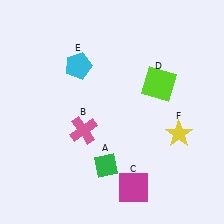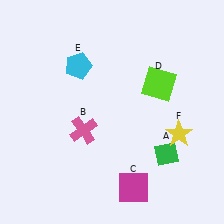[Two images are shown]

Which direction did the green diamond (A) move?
The green diamond (A) moved right.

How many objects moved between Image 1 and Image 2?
1 object moved between the two images.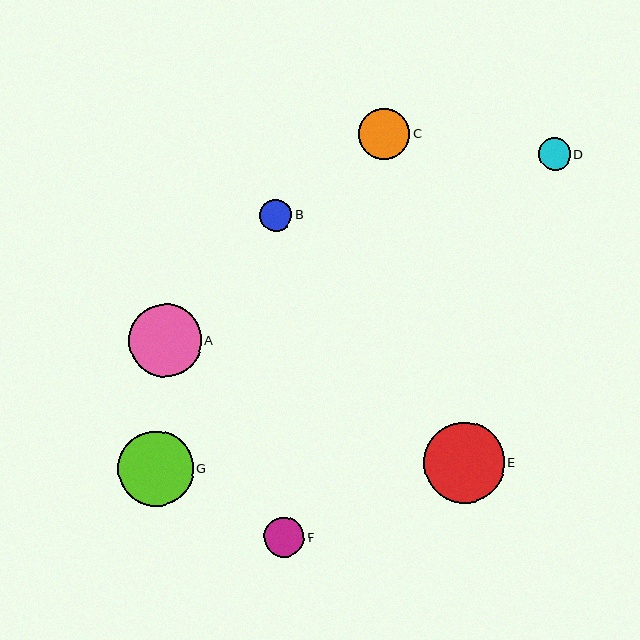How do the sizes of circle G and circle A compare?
Circle G and circle A are approximately the same size.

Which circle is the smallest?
Circle D is the smallest with a size of approximately 32 pixels.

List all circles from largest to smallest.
From largest to smallest: E, G, A, C, F, B, D.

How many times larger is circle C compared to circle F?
Circle C is approximately 1.3 times the size of circle F.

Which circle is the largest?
Circle E is the largest with a size of approximately 81 pixels.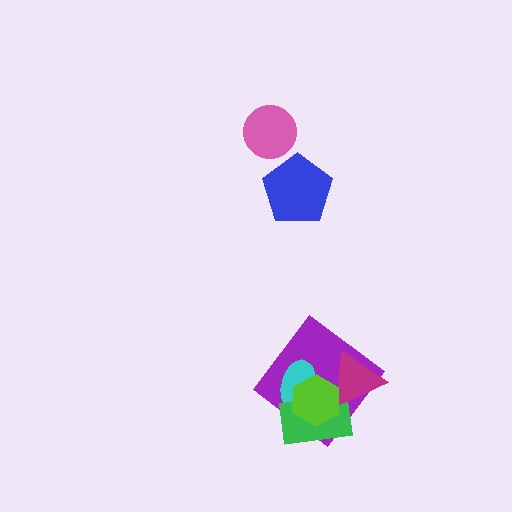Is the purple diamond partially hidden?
Yes, it is partially covered by another shape.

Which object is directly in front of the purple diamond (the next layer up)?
The cyan ellipse is directly in front of the purple diamond.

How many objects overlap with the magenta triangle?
3 objects overlap with the magenta triangle.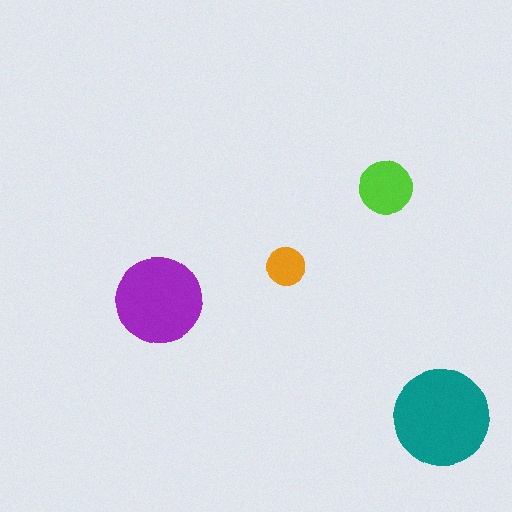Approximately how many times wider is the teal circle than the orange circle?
About 2.5 times wider.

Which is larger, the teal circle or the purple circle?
The teal one.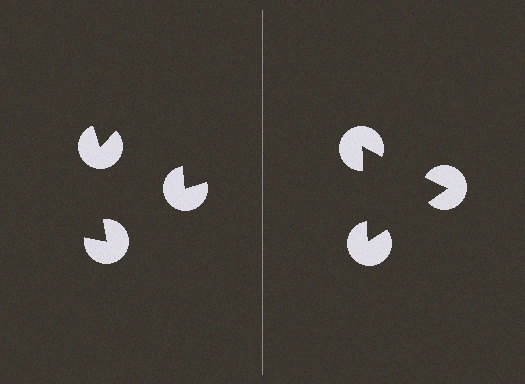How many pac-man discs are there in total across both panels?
6 — 3 on each side.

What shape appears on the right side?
An illusory triangle.